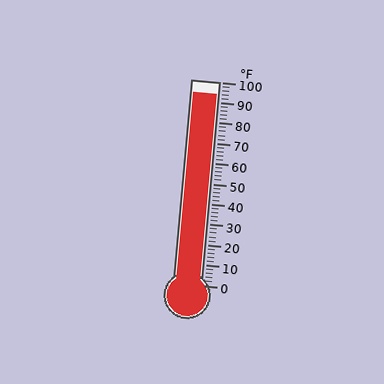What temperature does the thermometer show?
The thermometer shows approximately 94°F.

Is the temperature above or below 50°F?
The temperature is above 50°F.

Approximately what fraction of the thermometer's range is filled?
The thermometer is filled to approximately 95% of its range.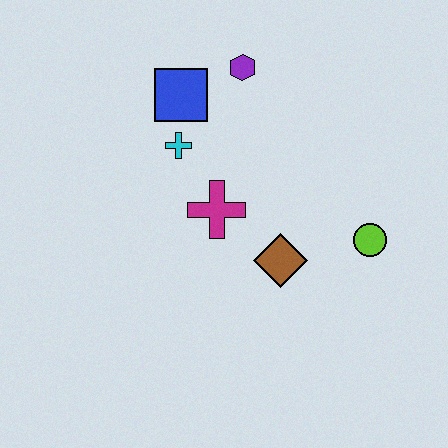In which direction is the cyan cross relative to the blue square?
The cyan cross is below the blue square.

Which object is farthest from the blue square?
The lime circle is farthest from the blue square.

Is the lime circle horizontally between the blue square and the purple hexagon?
No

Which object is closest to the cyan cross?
The blue square is closest to the cyan cross.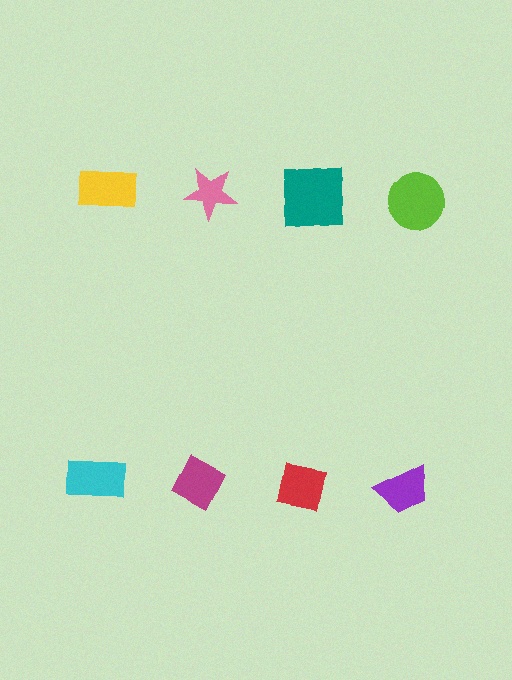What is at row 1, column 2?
A pink star.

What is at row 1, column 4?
A lime circle.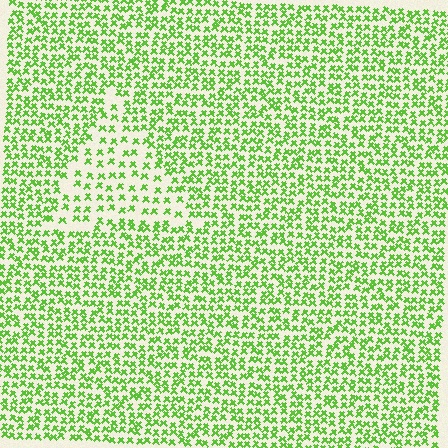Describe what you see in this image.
The image contains small lime elements arranged at two different densities. A triangle-shaped region is visible where the elements are less densely packed than the surrounding area.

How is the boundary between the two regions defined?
The boundary is defined by a change in element density (approximately 1.9x ratio). All elements are the same color, size, and shape.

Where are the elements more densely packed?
The elements are more densely packed outside the triangle boundary.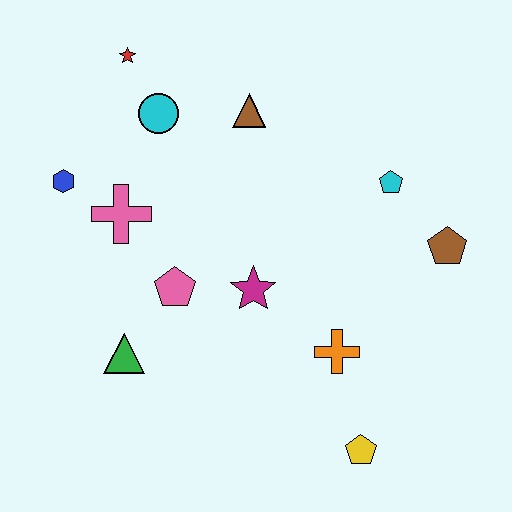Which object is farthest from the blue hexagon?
The yellow pentagon is farthest from the blue hexagon.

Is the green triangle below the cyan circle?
Yes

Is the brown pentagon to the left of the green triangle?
No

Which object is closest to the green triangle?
The pink pentagon is closest to the green triangle.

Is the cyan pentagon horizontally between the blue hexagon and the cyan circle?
No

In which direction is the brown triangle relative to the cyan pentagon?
The brown triangle is to the left of the cyan pentagon.